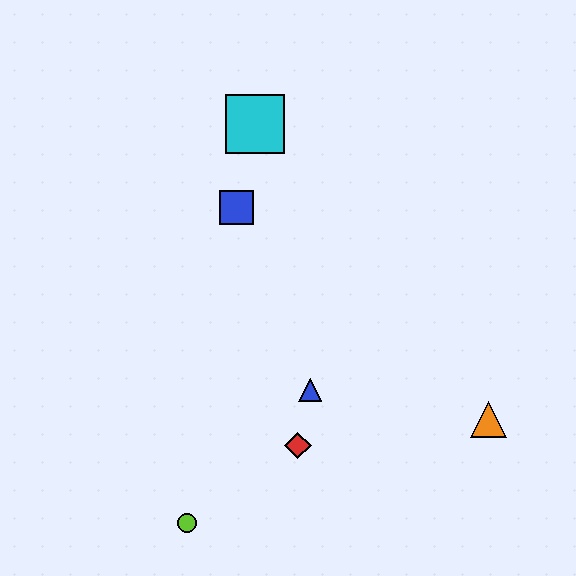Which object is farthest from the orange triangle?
The cyan square is farthest from the orange triangle.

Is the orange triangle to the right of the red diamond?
Yes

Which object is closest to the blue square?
The cyan square is closest to the blue square.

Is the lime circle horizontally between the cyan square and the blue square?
No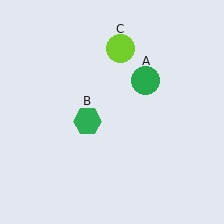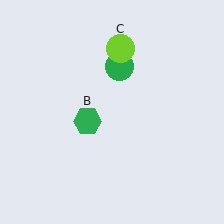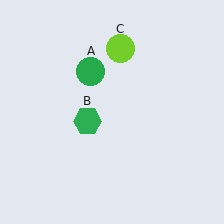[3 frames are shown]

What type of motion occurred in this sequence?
The green circle (object A) rotated counterclockwise around the center of the scene.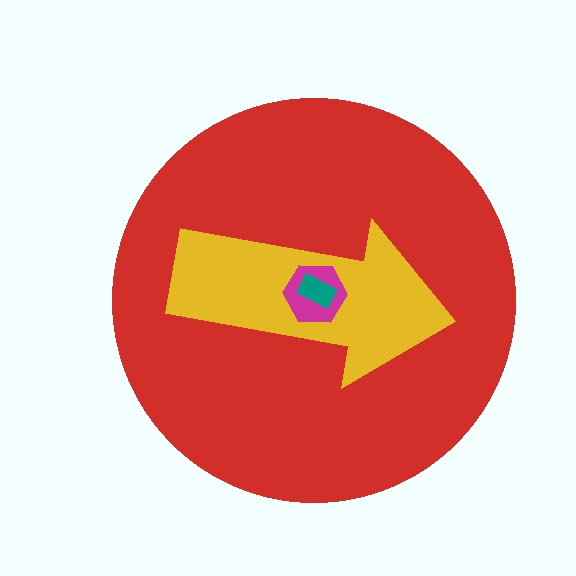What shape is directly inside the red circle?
The yellow arrow.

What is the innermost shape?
The teal rectangle.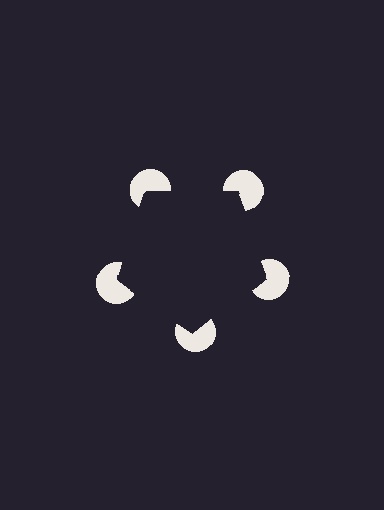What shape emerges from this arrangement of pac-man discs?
An illusory pentagon — its edges are inferred from the aligned wedge cuts in the pac-man discs, not physically drawn.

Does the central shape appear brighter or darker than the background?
It typically appears slightly darker than the background, even though no actual brightness change is drawn.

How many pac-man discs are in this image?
There are 5 — one at each vertex of the illusory pentagon.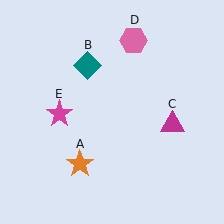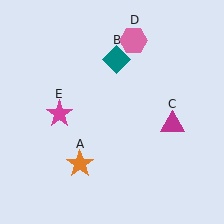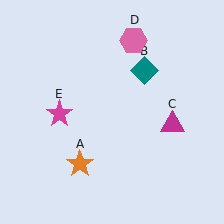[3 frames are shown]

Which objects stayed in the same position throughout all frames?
Orange star (object A) and magenta triangle (object C) and pink hexagon (object D) and magenta star (object E) remained stationary.